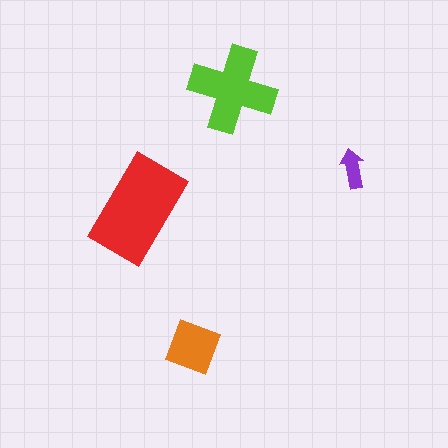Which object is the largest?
The red rectangle.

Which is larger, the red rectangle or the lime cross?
The red rectangle.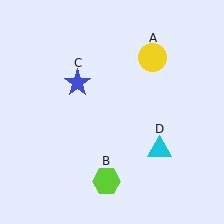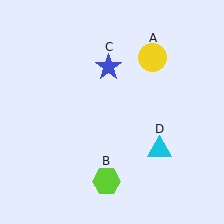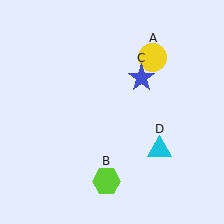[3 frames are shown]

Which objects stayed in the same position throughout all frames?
Yellow circle (object A) and lime hexagon (object B) and cyan triangle (object D) remained stationary.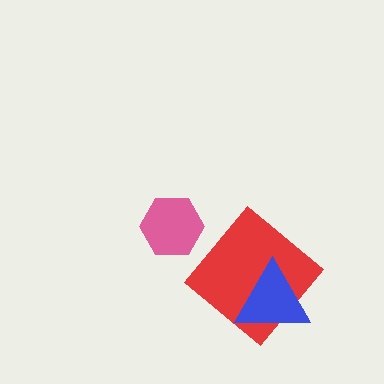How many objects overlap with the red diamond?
1 object overlaps with the red diamond.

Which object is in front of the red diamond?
The blue triangle is in front of the red diamond.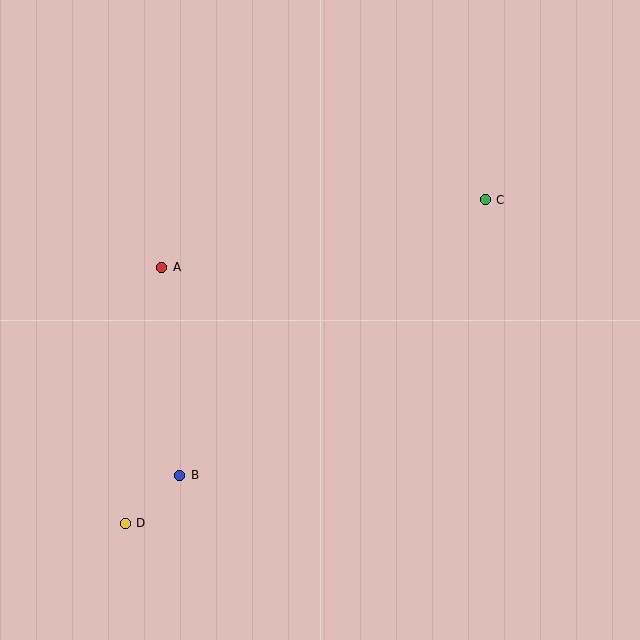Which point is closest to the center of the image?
Point A at (162, 267) is closest to the center.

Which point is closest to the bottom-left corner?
Point D is closest to the bottom-left corner.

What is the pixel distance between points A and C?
The distance between A and C is 330 pixels.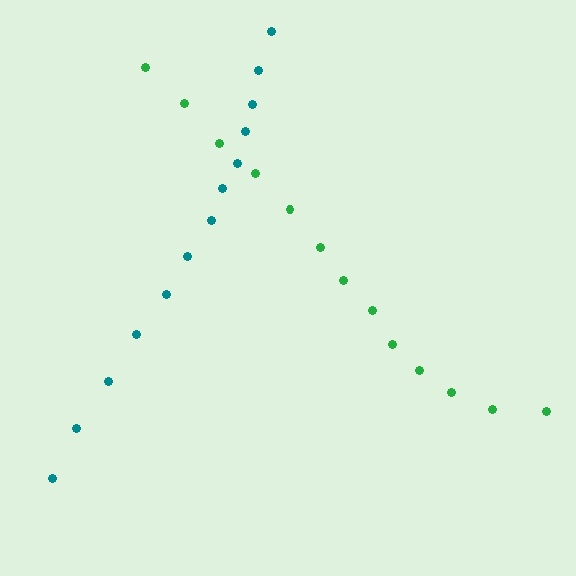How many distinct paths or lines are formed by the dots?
There are 2 distinct paths.